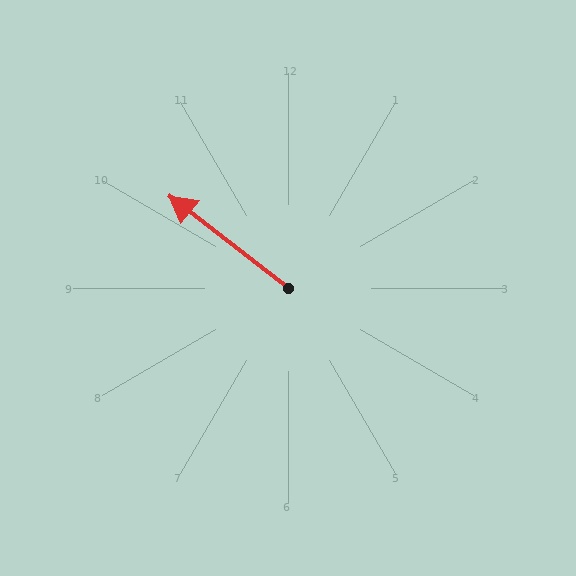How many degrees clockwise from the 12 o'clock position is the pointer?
Approximately 308 degrees.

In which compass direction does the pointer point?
Northwest.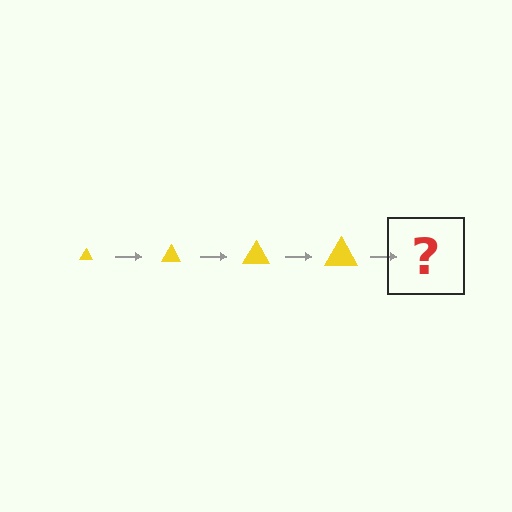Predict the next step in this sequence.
The next step is a yellow triangle, larger than the previous one.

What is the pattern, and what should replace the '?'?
The pattern is that the triangle gets progressively larger each step. The '?' should be a yellow triangle, larger than the previous one.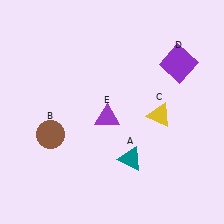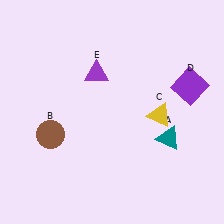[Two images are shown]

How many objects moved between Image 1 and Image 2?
3 objects moved between the two images.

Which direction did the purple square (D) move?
The purple square (D) moved down.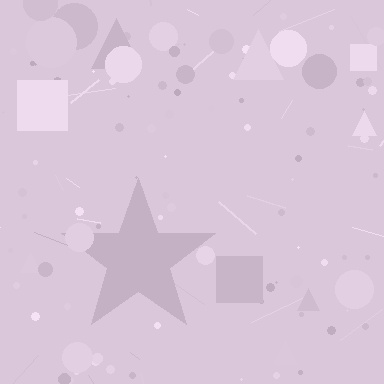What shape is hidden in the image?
A star is hidden in the image.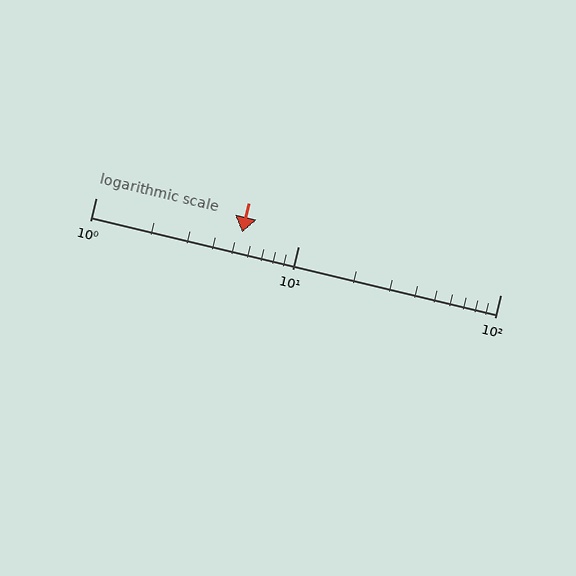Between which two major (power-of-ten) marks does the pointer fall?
The pointer is between 1 and 10.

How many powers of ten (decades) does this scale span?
The scale spans 2 decades, from 1 to 100.